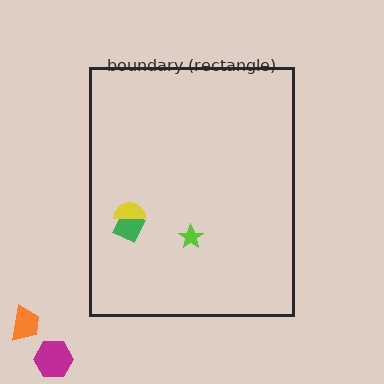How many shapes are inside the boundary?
3 inside, 2 outside.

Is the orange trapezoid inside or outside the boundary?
Outside.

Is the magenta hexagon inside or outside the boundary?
Outside.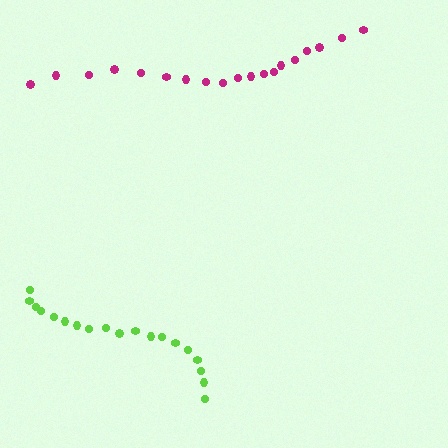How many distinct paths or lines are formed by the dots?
There are 2 distinct paths.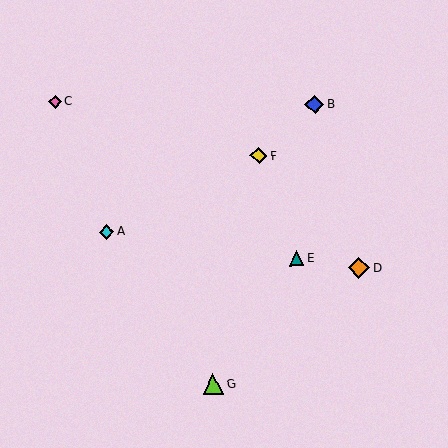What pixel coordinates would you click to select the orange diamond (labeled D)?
Click at (359, 268) to select the orange diamond D.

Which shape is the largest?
The orange diamond (labeled D) is the largest.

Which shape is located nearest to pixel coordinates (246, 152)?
The yellow diamond (labeled F) at (259, 156) is nearest to that location.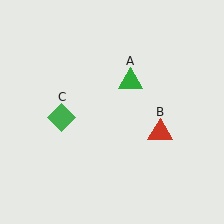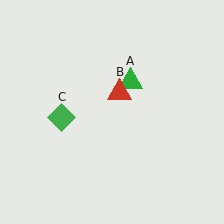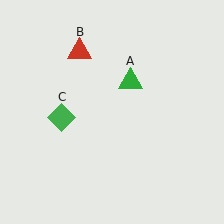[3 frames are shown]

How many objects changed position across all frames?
1 object changed position: red triangle (object B).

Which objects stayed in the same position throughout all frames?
Green triangle (object A) and green diamond (object C) remained stationary.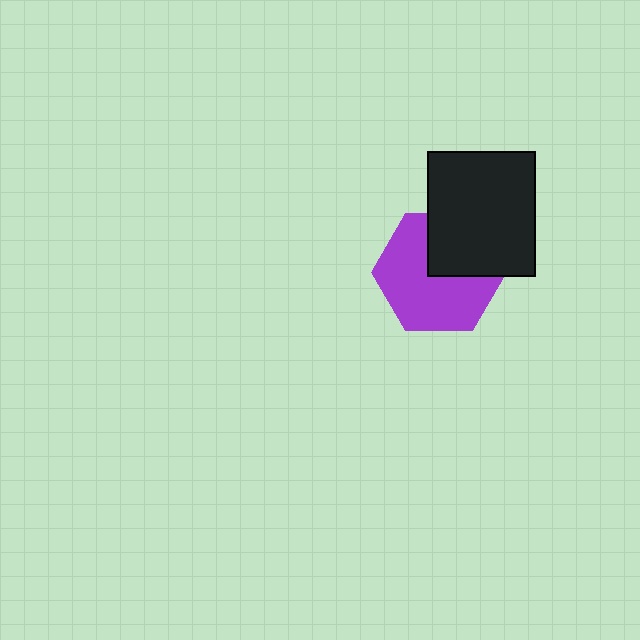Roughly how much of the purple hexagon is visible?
Most of it is visible (roughly 66%).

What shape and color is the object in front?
The object in front is a black rectangle.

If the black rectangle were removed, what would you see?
You would see the complete purple hexagon.